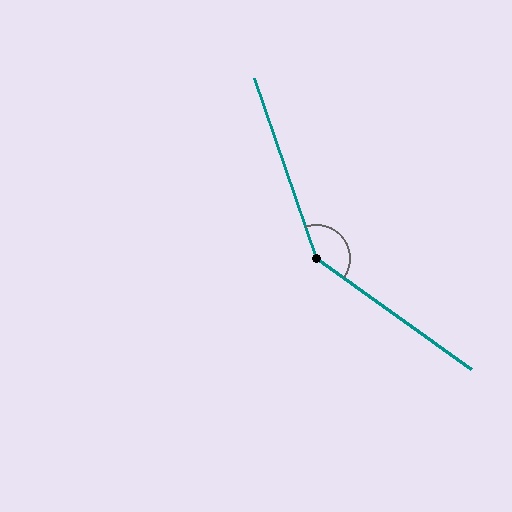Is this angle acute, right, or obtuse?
It is obtuse.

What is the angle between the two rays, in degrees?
Approximately 145 degrees.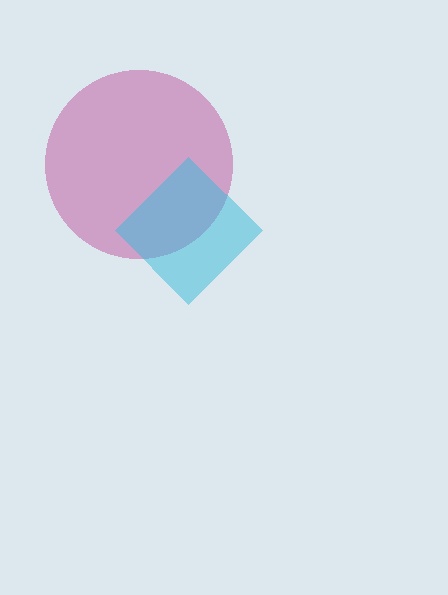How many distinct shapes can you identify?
There are 2 distinct shapes: a magenta circle, a cyan diamond.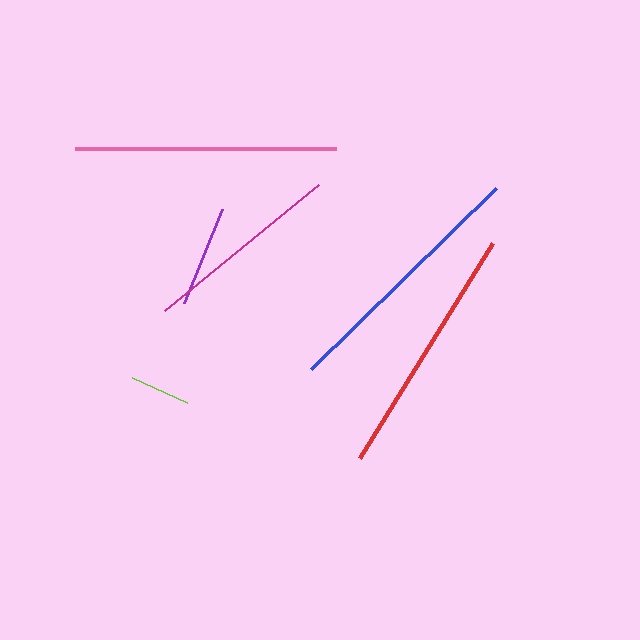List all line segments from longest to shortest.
From longest to shortest: pink, blue, red, magenta, purple, lime.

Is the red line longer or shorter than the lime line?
The red line is longer than the lime line.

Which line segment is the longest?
The pink line is the longest at approximately 261 pixels.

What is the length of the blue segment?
The blue segment is approximately 259 pixels long.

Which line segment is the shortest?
The lime line is the shortest at approximately 61 pixels.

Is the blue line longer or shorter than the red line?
The blue line is longer than the red line.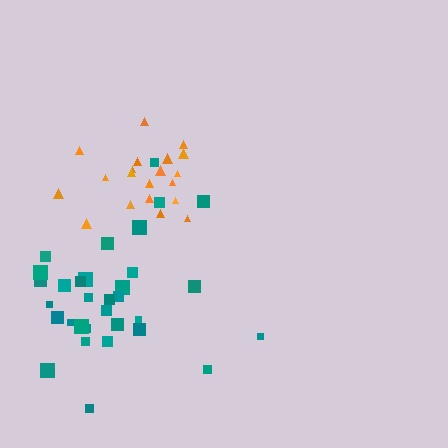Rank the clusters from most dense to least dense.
orange, teal.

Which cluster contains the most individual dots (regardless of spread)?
Teal (33).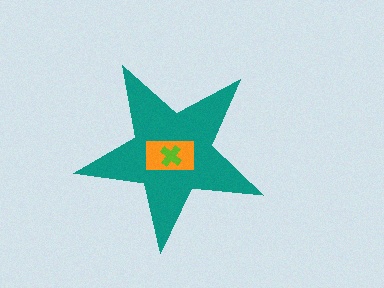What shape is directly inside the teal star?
The orange rectangle.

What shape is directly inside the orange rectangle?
The lime cross.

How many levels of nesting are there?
3.